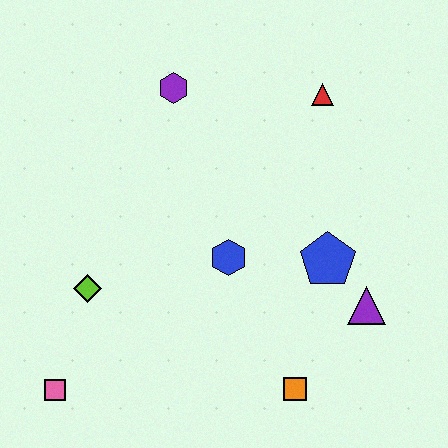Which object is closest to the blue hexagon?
The blue pentagon is closest to the blue hexagon.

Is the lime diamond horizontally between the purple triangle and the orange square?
No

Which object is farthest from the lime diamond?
The red triangle is farthest from the lime diamond.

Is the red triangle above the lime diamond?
Yes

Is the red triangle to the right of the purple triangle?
No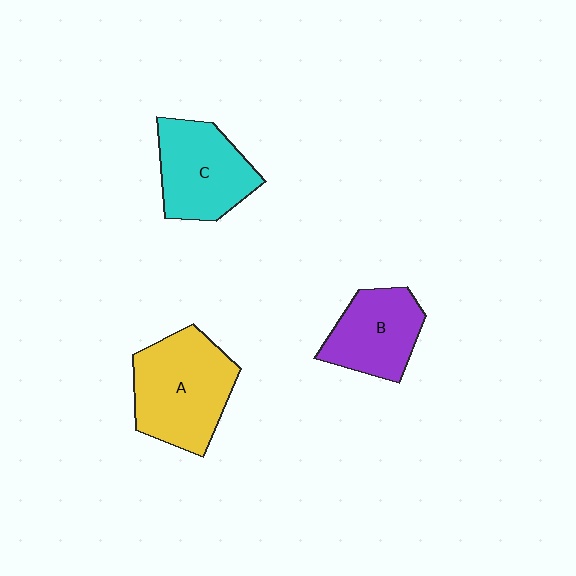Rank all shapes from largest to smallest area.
From largest to smallest: A (yellow), C (cyan), B (purple).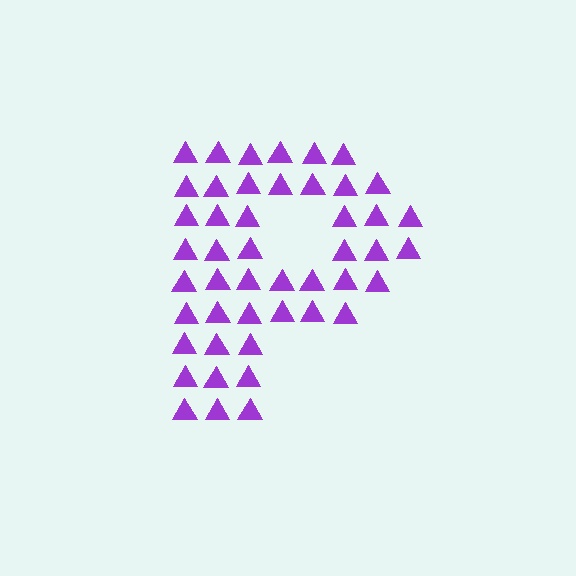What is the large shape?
The large shape is the letter P.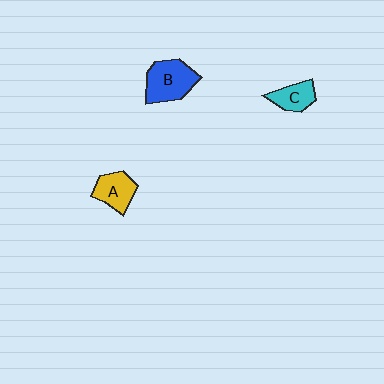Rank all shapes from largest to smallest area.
From largest to smallest: B (blue), A (yellow), C (cyan).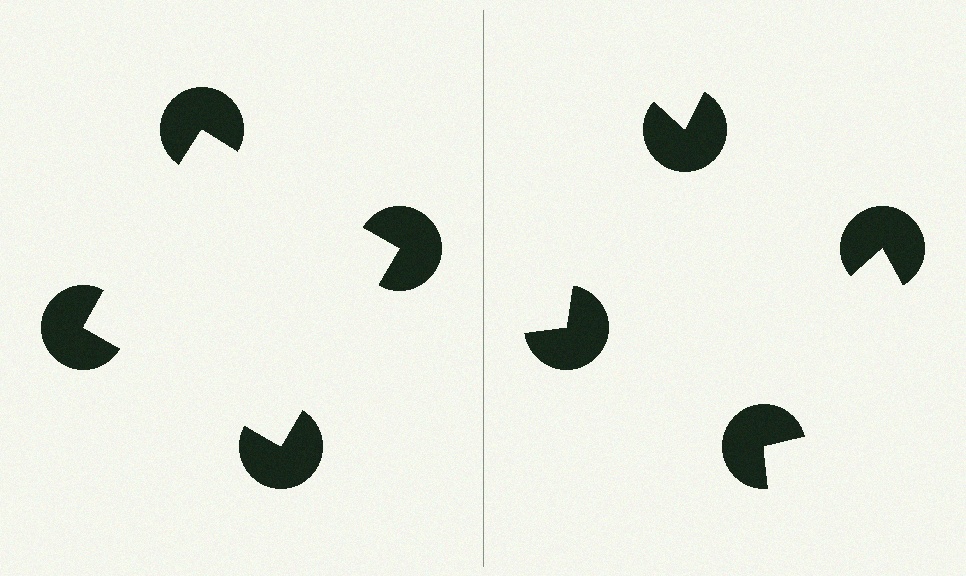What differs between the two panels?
The pac-man discs are positioned identically on both sides; only the wedge orientations differ. On the left they align to a square; on the right they are misaligned.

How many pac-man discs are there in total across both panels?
8 — 4 on each side.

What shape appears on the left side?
An illusory square.